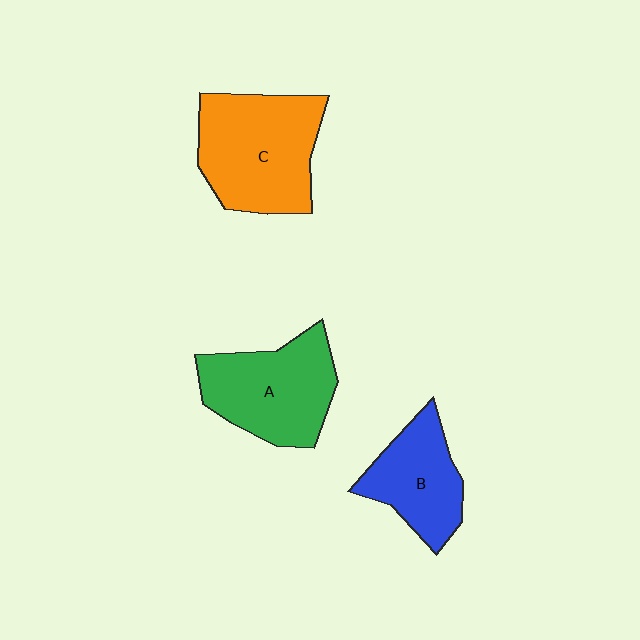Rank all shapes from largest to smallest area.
From largest to smallest: C (orange), A (green), B (blue).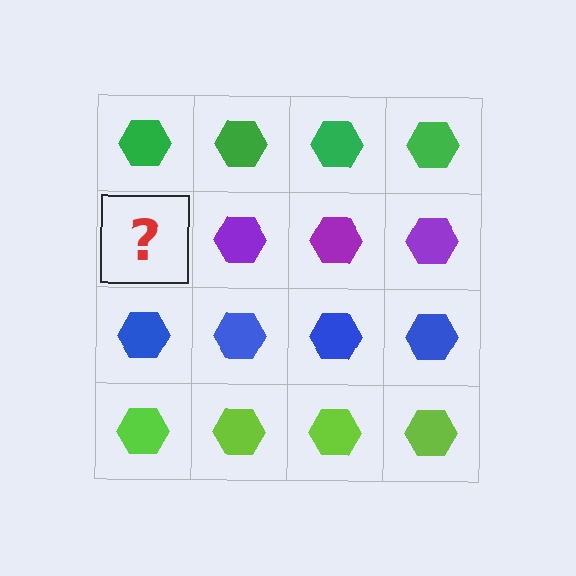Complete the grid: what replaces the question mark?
The question mark should be replaced with a purple hexagon.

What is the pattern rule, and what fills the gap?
The rule is that each row has a consistent color. The gap should be filled with a purple hexagon.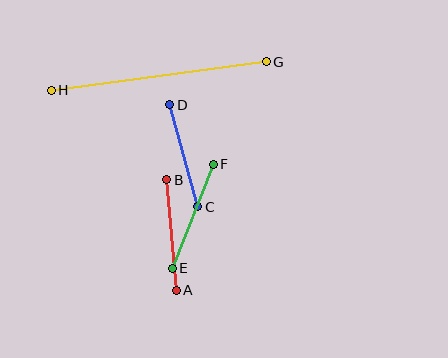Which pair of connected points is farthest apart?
Points G and H are farthest apart.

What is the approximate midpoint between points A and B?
The midpoint is at approximately (172, 235) pixels.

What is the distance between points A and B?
The distance is approximately 111 pixels.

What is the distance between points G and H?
The distance is approximately 217 pixels.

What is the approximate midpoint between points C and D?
The midpoint is at approximately (184, 156) pixels.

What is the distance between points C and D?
The distance is approximately 106 pixels.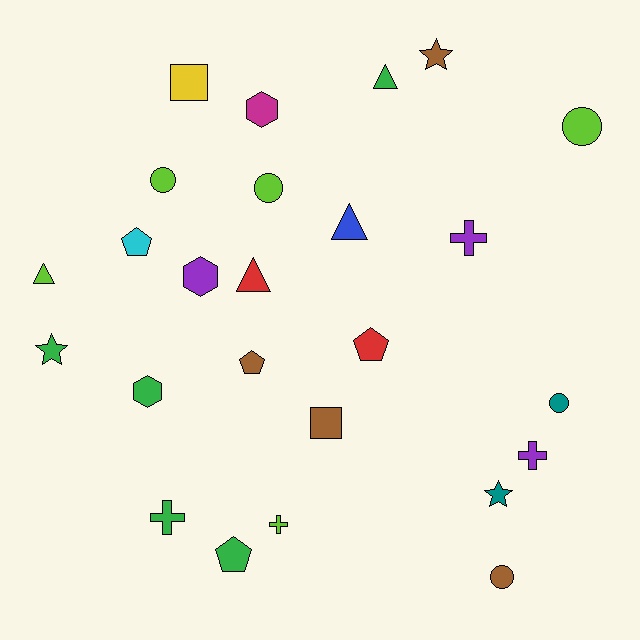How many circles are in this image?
There are 5 circles.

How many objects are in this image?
There are 25 objects.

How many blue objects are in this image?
There is 1 blue object.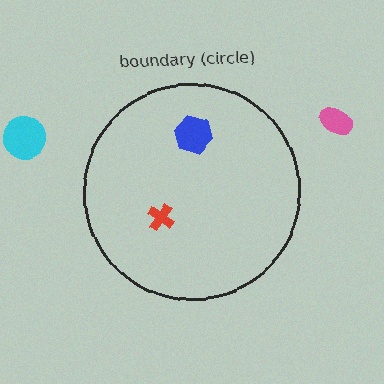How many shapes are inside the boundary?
2 inside, 2 outside.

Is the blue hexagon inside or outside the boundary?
Inside.